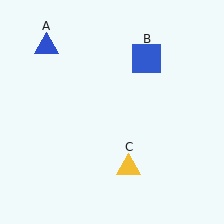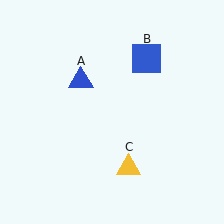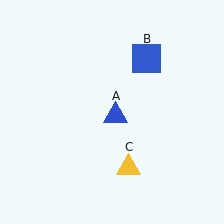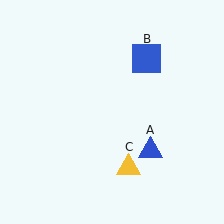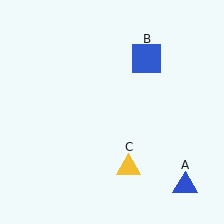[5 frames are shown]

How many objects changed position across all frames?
1 object changed position: blue triangle (object A).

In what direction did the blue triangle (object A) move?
The blue triangle (object A) moved down and to the right.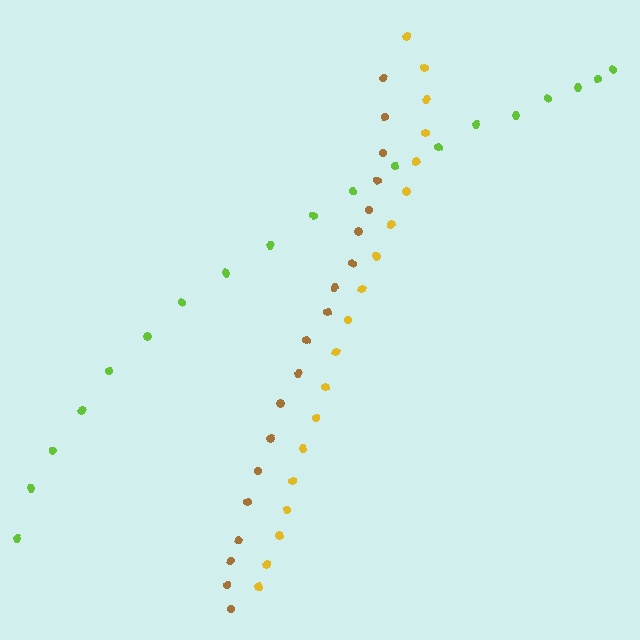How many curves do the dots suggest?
There are 3 distinct paths.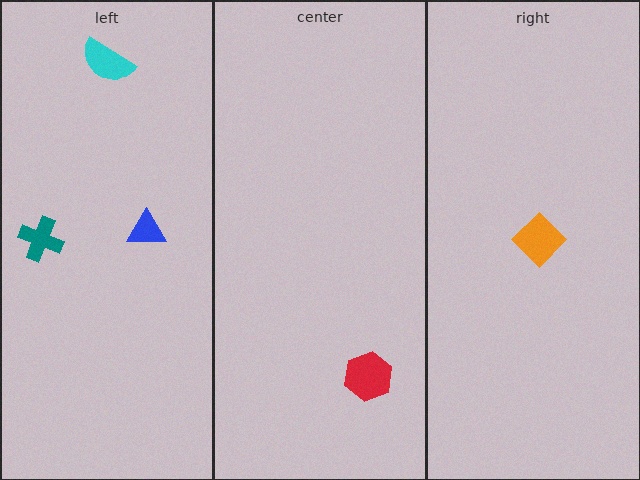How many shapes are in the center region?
1.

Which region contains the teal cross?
The left region.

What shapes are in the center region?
The red hexagon.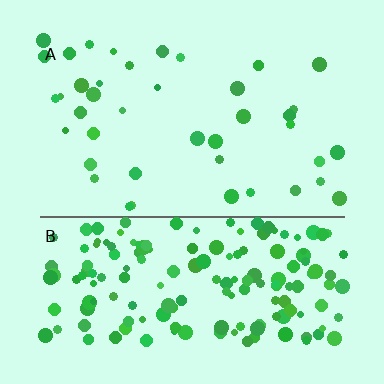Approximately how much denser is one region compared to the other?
Approximately 4.3× — region B over region A.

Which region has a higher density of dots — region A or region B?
B (the bottom).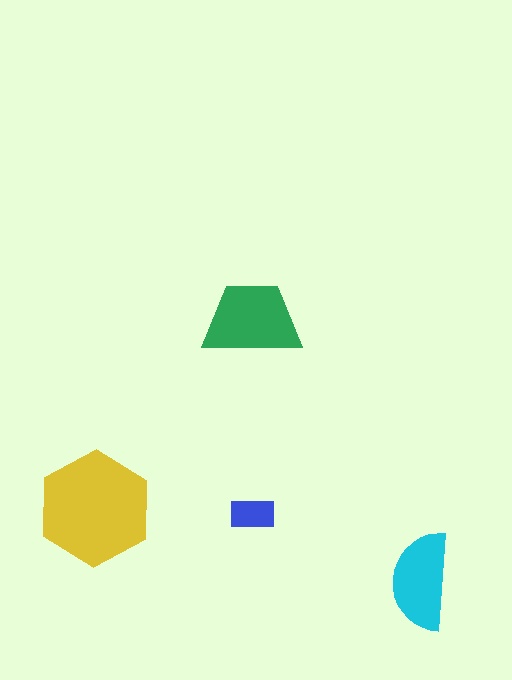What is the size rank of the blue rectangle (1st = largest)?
4th.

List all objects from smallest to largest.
The blue rectangle, the cyan semicircle, the green trapezoid, the yellow hexagon.